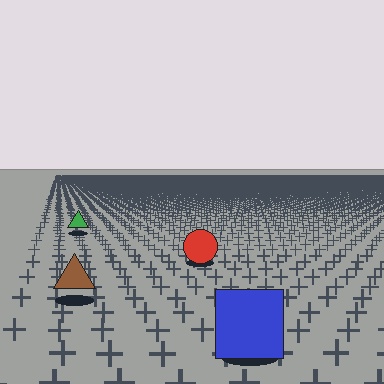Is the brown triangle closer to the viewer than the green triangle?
Yes. The brown triangle is closer — you can tell from the texture gradient: the ground texture is coarser near it.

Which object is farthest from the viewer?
The green triangle is farthest from the viewer. It appears smaller and the ground texture around it is denser.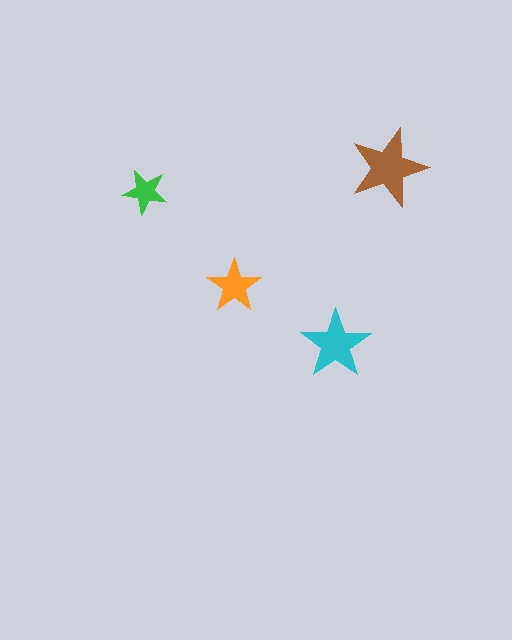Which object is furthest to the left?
The green star is leftmost.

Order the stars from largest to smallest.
the brown one, the cyan one, the orange one, the green one.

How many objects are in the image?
There are 4 objects in the image.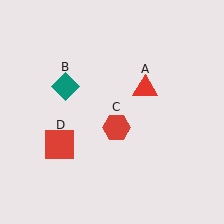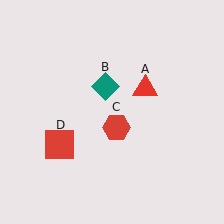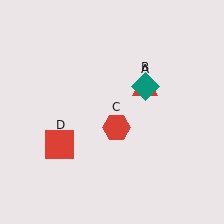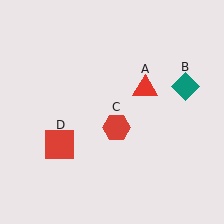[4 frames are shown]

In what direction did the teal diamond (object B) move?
The teal diamond (object B) moved right.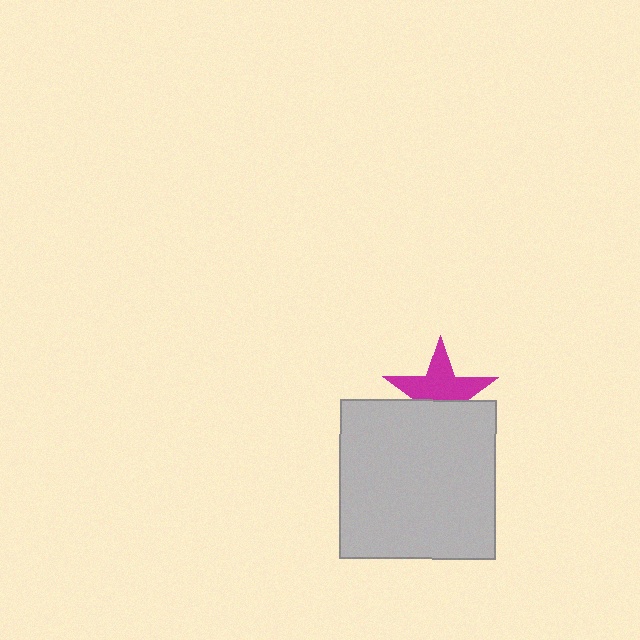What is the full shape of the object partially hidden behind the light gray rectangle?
The partially hidden object is a magenta star.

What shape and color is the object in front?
The object in front is a light gray rectangle.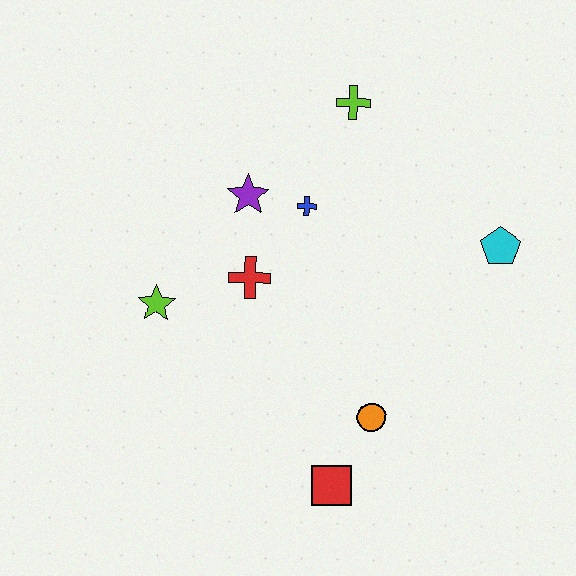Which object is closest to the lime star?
The red cross is closest to the lime star.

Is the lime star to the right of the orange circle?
No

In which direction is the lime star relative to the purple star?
The lime star is below the purple star.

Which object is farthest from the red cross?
The cyan pentagon is farthest from the red cross.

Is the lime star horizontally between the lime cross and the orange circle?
No